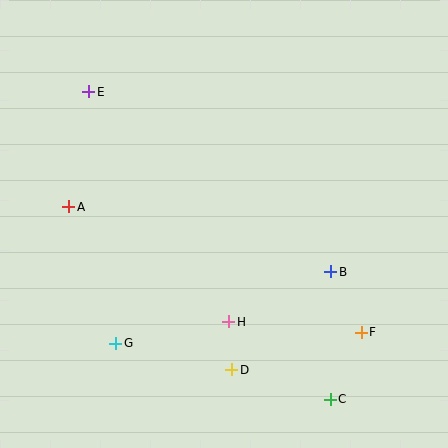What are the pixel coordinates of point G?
Point G is at (116, 343).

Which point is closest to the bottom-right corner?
Point C is closest to the bottom-right corner.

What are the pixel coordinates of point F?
Point F is at (361, 332).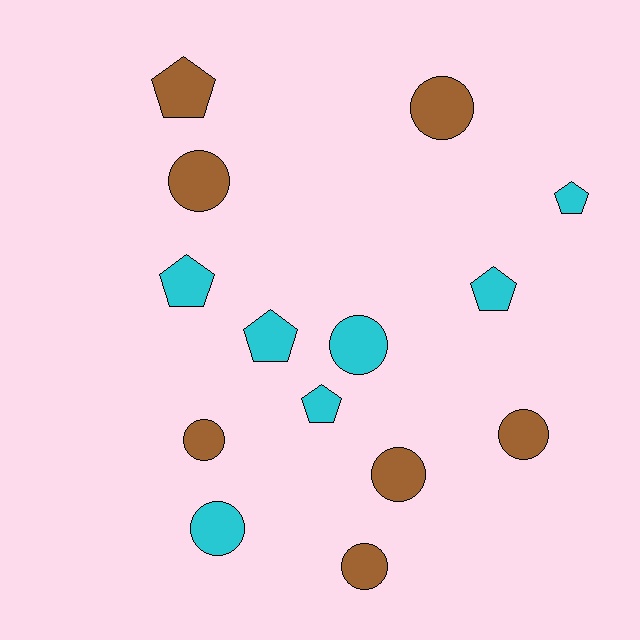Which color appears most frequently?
Cyan, with 7 objects.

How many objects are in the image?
There are 14 objects.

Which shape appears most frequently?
Circle, with 8 objects.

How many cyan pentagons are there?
There are 5 cyan pentagons.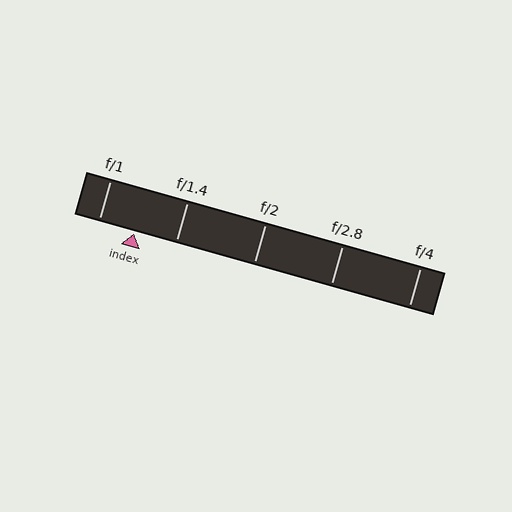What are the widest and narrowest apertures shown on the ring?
The widest aperture shown is f/1 and the narrowest is f/4.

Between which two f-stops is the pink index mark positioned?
The index mark is between f/1 and f/1.4.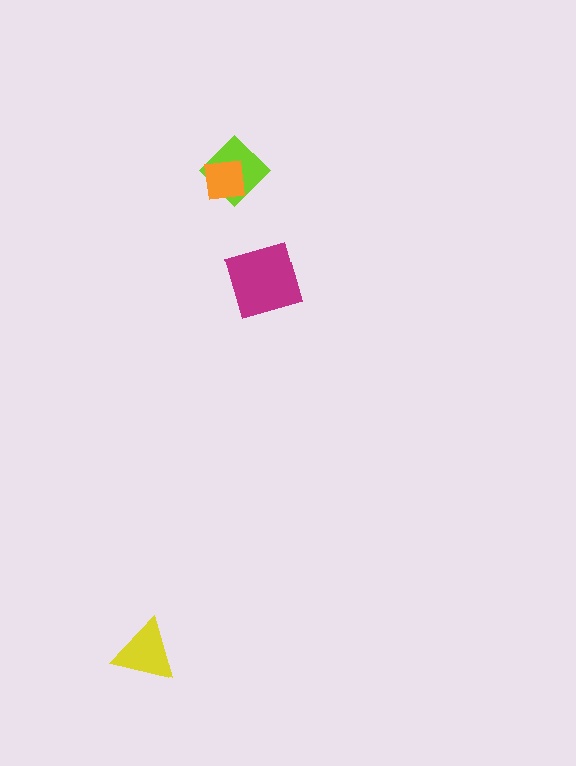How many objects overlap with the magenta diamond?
0 objects overlap with the magenta diamond.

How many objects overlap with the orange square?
1 object overlaps with the orange square.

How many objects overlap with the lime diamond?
1 object overlaps with the lime diamond.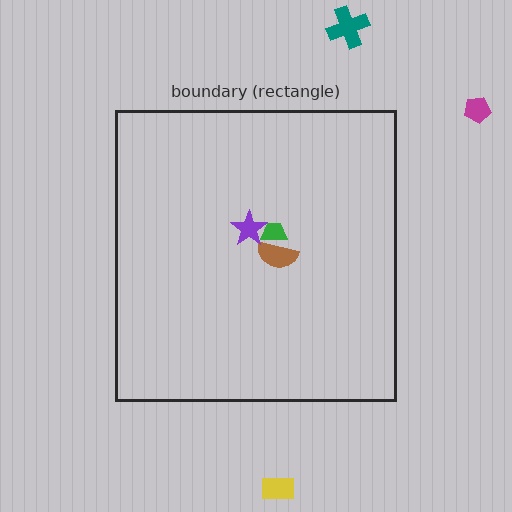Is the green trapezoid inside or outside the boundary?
Inside.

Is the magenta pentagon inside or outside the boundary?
Outside.